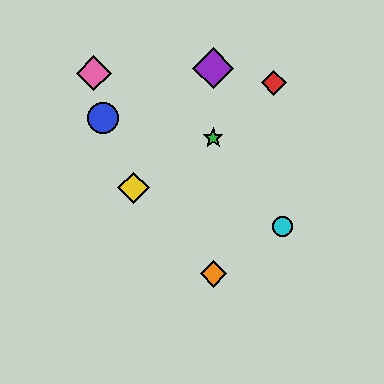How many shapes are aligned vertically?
3 shapes (the green star, the purple diamond, the orange diamond) are aligned vertically.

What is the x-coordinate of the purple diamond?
The purple diamond is at x≈213.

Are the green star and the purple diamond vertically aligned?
Yes, both are at x≈213.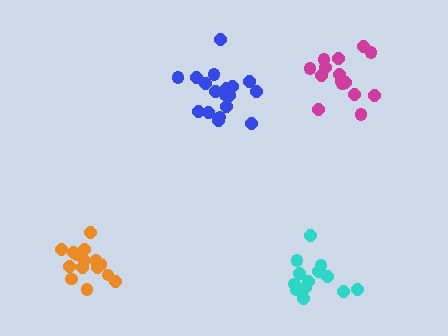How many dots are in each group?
Group 1: 19 dots, Group 2: 14 dots, Group 3: 15 dots, Group 4: 15 dots (63 total).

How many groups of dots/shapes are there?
There are 4 groups.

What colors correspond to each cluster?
The clusters are colored: blue, cyan, orange, magenta.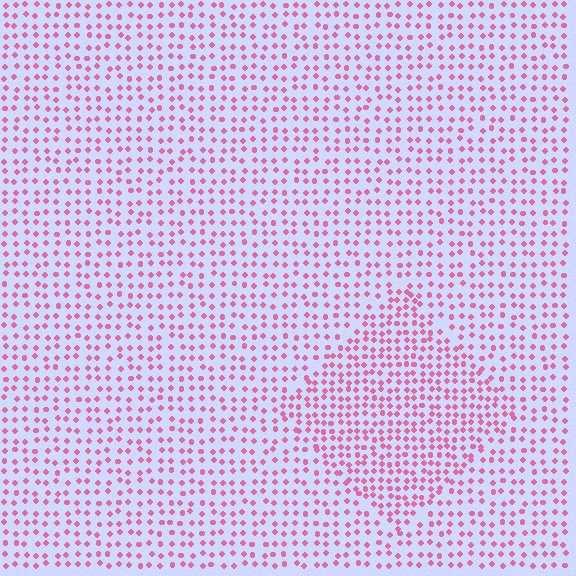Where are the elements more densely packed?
The elements are more densely packed inside the diamond boundary.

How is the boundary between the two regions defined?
The boundary is defined by a change in element density (approximately 1.6x ratio). All elements are the same color, size, and shape.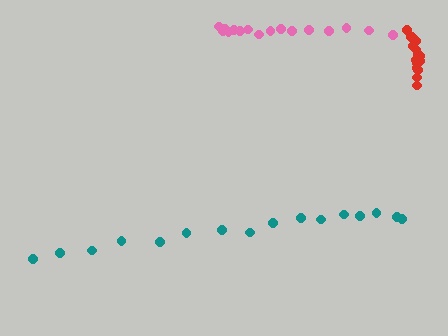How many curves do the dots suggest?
There are 3 distinct paths.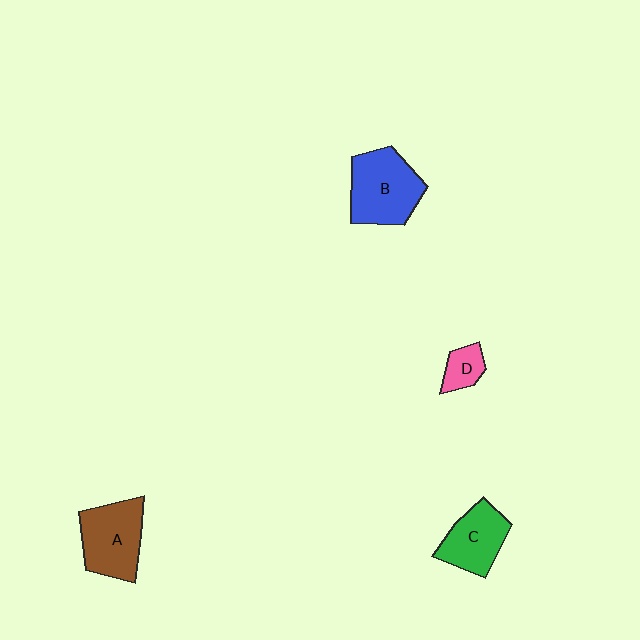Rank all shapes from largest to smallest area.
From largest to smallest: B (blue), A (brown), C (green), D (pink).